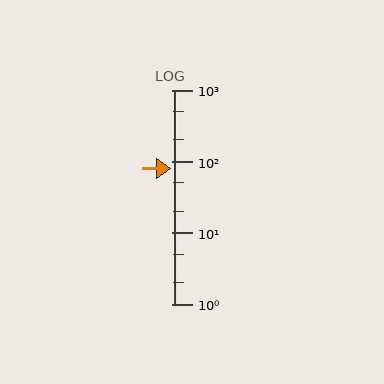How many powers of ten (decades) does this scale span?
The scale spans 3 decades, from 1 to 1000.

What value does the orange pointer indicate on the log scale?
The pointer indicates approximately 80.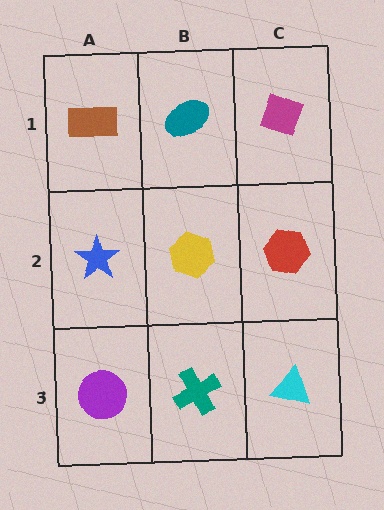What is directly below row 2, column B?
A teal cross.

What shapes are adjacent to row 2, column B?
A teal ellipse (row 1, column B), a teal cross (row 3, column B), a blue star (row 2, column A), a red hexagon (row 2, column C).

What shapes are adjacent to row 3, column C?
A red hexagon (row 2, column C), a teal cross (row 3, column B).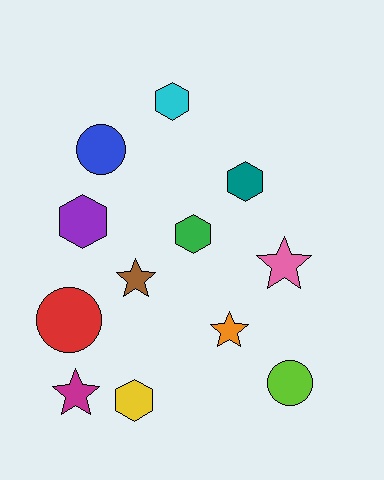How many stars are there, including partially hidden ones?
There are 4 stars.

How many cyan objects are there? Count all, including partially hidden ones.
There is 1 cyan object.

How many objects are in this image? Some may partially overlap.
There are 12 objects.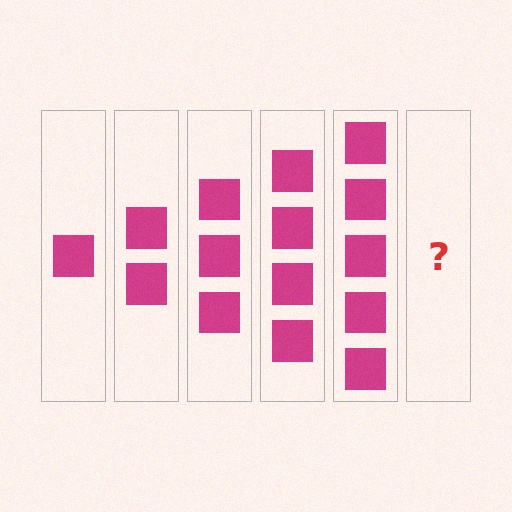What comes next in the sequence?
The next element should be 6 squares.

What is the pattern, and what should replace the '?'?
The pattern is that each step adds one more square. The '?' should be 6 squares.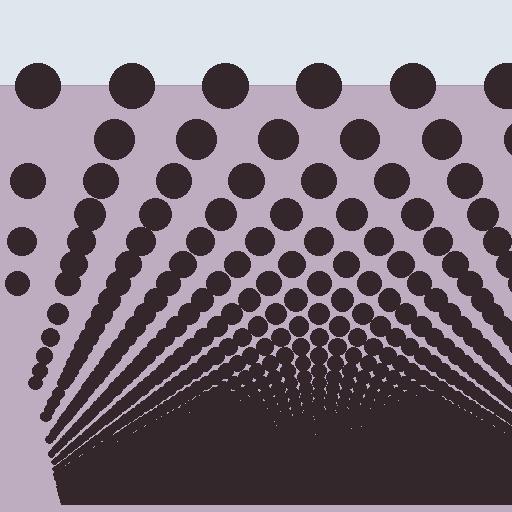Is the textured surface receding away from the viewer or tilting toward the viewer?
The surface appears to tilt toward the viewer. Texture elements get larger and sparser toward the top.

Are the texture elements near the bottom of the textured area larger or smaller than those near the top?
Smaller. The gradient is inverted — elements near the bottom are smaller and denser.